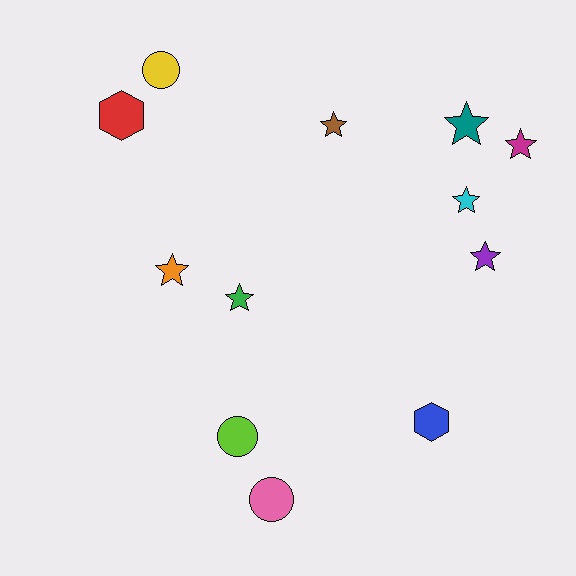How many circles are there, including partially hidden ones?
There are 3 circles.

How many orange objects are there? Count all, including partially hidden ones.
There is 1 orange object.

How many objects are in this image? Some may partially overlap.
There are 12 objects.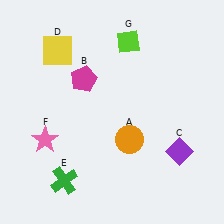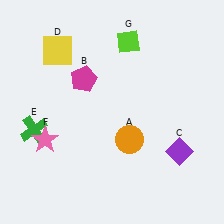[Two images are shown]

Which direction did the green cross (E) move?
The green cross (E) moved up.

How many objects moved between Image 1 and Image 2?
1 object moved between the two images.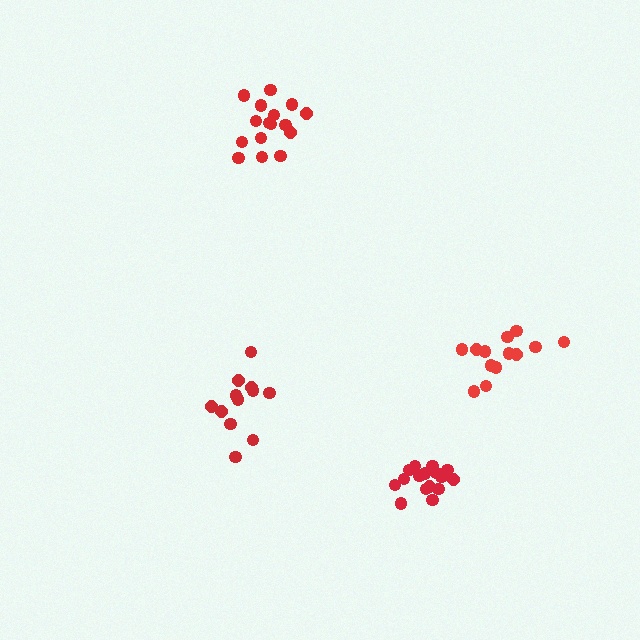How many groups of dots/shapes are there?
There are 4 groups.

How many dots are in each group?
Group 1: 16 dots, Group 2: 12 dots, Group 3: 16 dots, Group 4: 13 dots (57 total).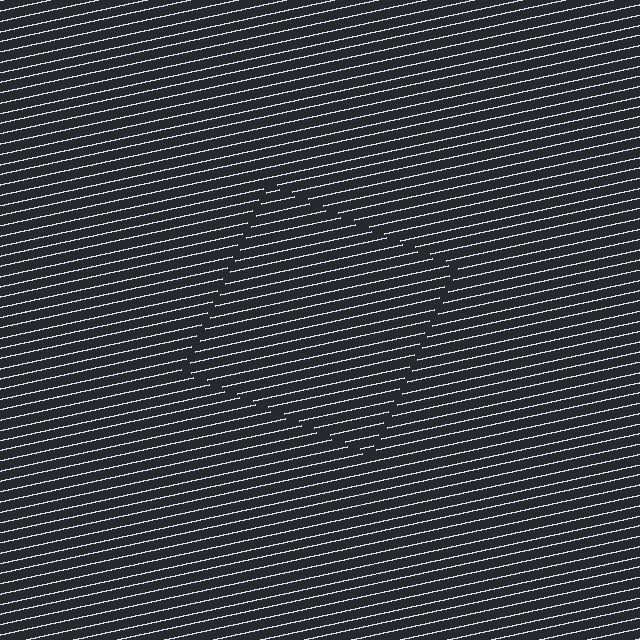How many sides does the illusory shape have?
4 sides — the line-ends trace a square.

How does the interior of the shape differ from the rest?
The interior of the shape contains the same grating, shifted by half a period — the contour is defined by the phase discontinuity where line-ends from the inner and outer gratings abut.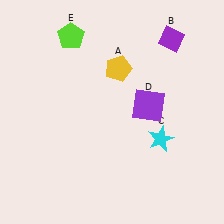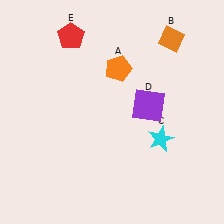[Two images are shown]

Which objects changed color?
A changed from yellow to orange. B changed from purple to orange. E changed from lime to red.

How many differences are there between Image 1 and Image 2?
There are 3 differences between the two images.